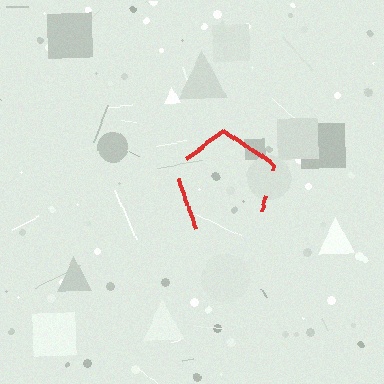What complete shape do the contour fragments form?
The contour fragments form a pentagon.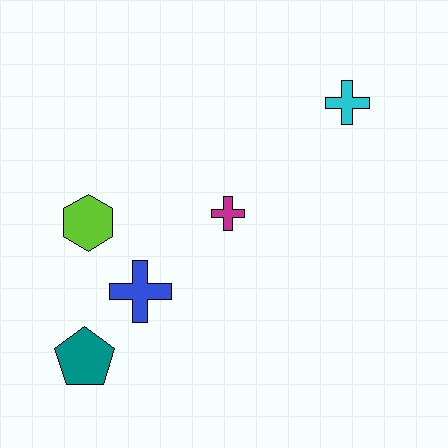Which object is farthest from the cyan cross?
The teal pentagon is farthest from the cyan cross.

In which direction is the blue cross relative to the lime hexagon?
The blue cross is below the lime hexagon.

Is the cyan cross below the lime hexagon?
No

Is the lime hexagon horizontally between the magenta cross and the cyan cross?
No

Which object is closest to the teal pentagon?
The blue cross is closest to the teal pentagon.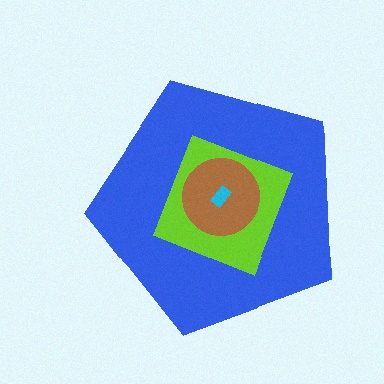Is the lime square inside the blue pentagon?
Yes.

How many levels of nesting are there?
4.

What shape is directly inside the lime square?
The brown circle.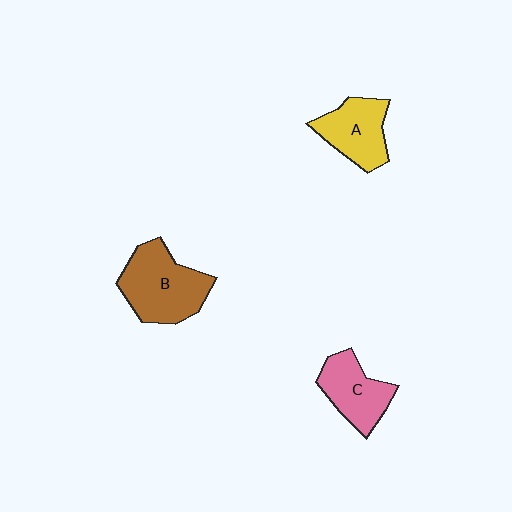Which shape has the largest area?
Shape B (brown).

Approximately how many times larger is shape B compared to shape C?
Approximately 1.4 times.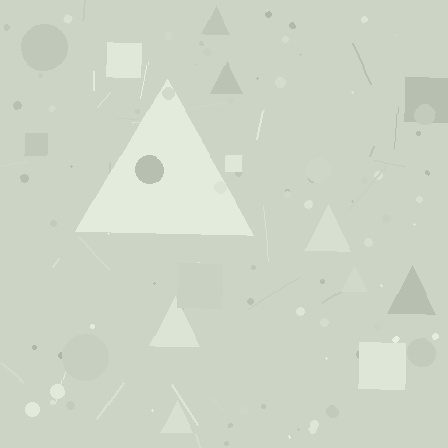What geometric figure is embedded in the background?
A triangle is embedded in the background.